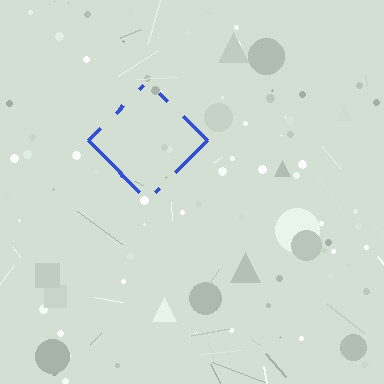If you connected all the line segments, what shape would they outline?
They would outline a diamond.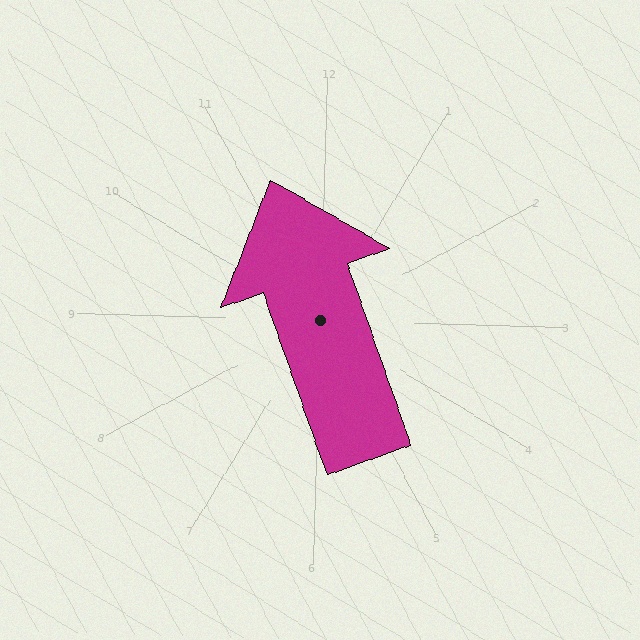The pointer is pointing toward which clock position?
Roughly 11 o'clock.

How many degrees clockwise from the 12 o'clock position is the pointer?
Approximately 339 degrees.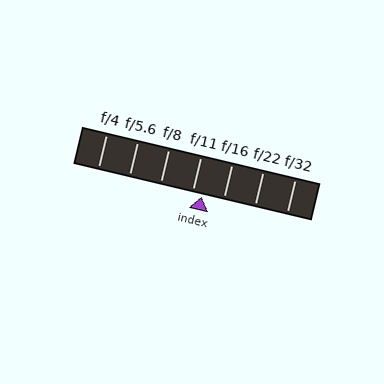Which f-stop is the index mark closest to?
The index mark is closest to f/11.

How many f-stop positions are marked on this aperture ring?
There are 7 f-stop positions marked.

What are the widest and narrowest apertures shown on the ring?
The widest aperture shown is f/4 and the narrowest is f/32.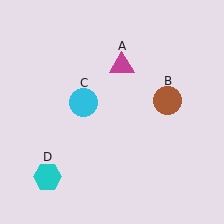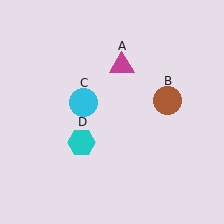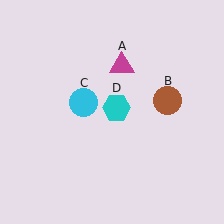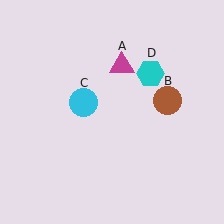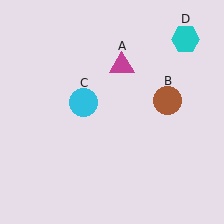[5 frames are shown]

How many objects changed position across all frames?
1 object changed position: cyan hexagon (object D).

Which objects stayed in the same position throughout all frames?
Magenta triangle (object A) and brown circle (object B) and cyan circle (object C) remained stationary.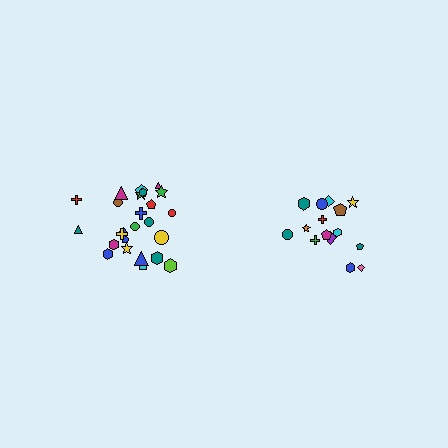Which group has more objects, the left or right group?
The left group.